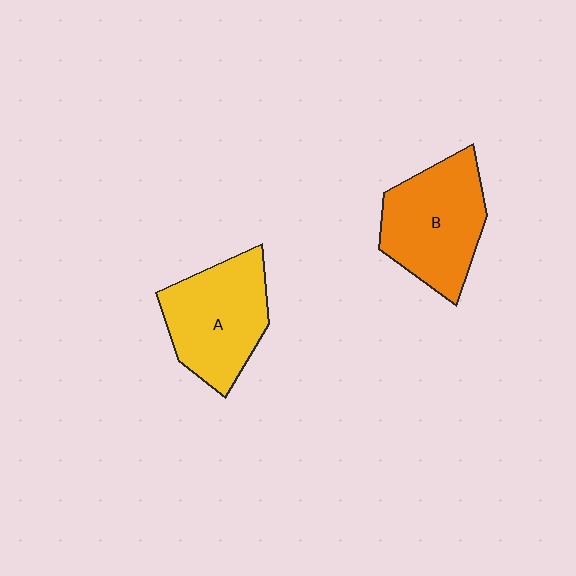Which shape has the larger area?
Shape B (orange).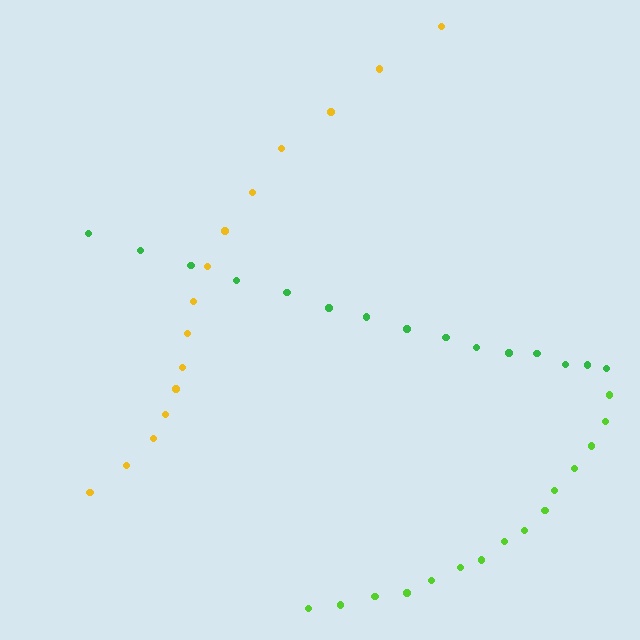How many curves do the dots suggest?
There are 3 distinct paths.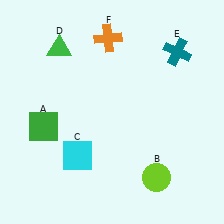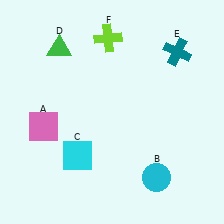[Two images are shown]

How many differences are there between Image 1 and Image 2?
There are 3 differences between the two images.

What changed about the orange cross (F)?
In Image 1, F is orange. In Image 2, it changed to lime.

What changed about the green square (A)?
In Image 1, A is green. In Image 2, it changed to pink.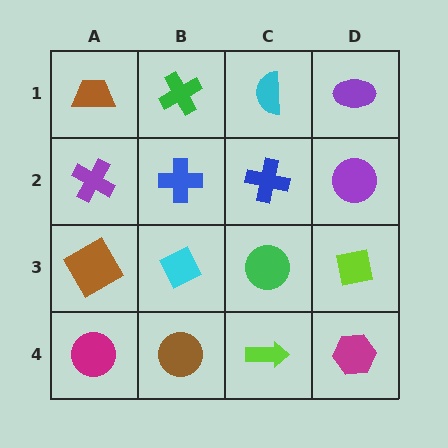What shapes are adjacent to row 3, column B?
A blue cross (row 2, column B), a brown circle (row 4, column B), a brown diamond (row 3, column A), a green circle (row 3, column C).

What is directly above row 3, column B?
A blue cross.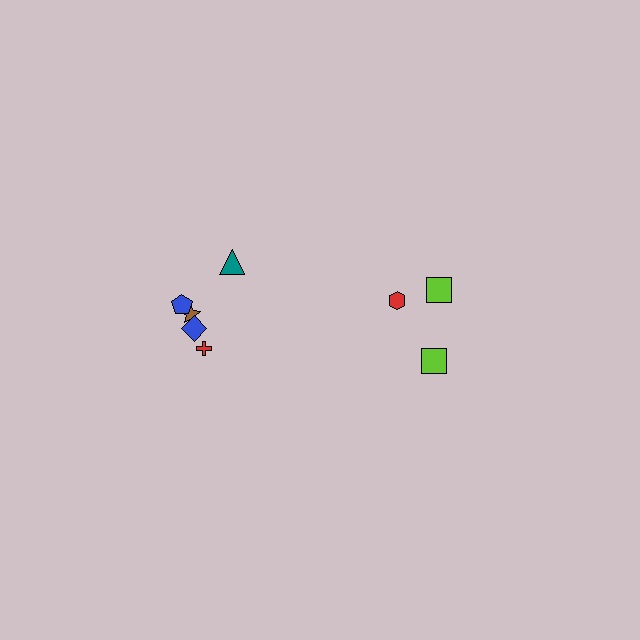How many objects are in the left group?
There are 6 objects.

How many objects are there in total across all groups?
There are 9 objects.